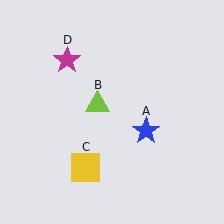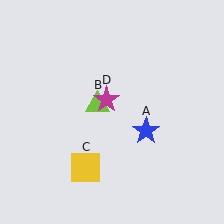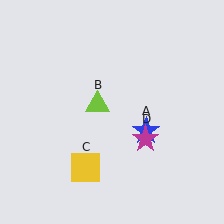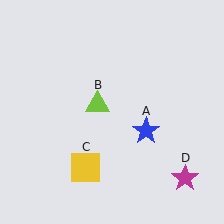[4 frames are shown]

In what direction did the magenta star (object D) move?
The magenta star (object D) moved down and to the right.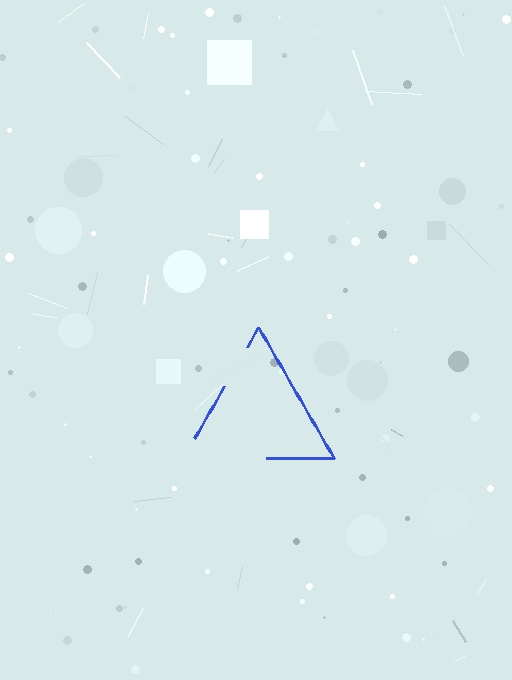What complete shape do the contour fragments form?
The contour fragments form a triangle.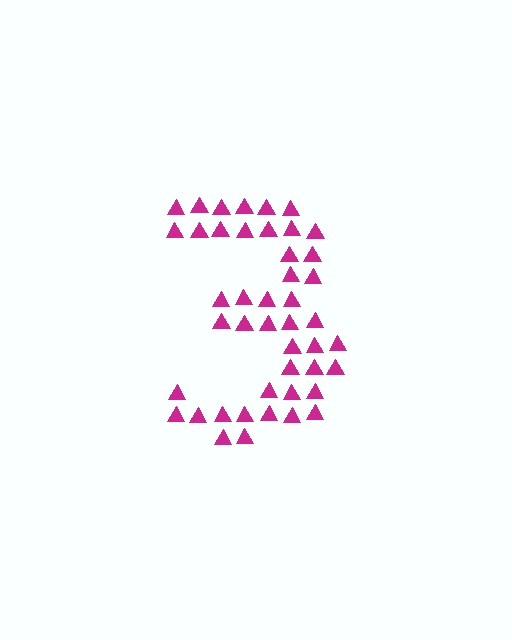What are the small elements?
The small elements are triangles.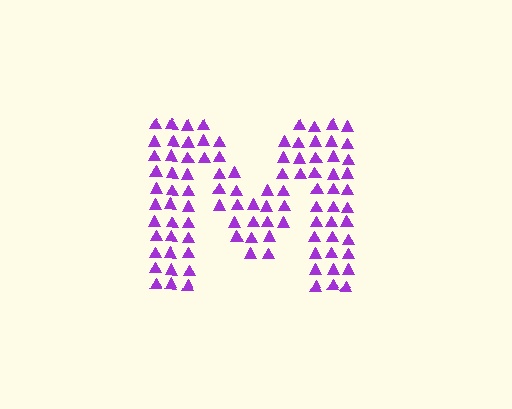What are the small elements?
The small elements are triangles.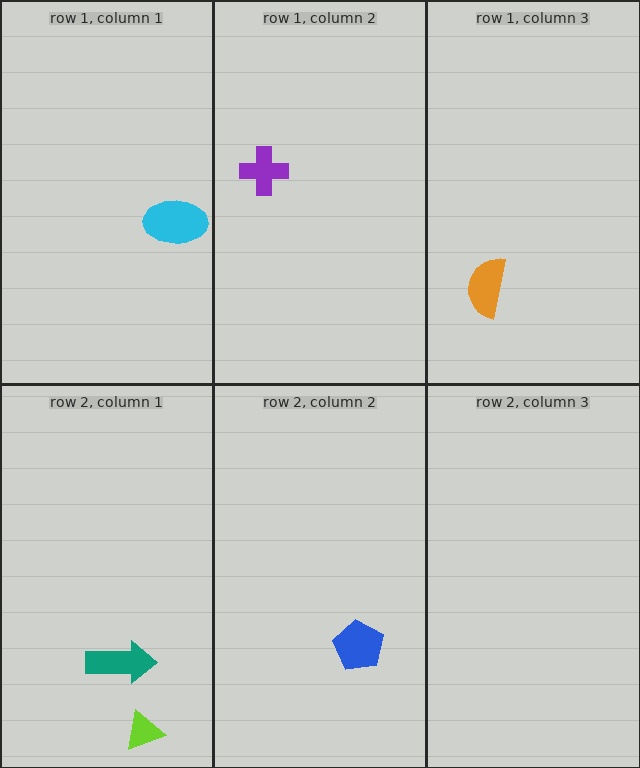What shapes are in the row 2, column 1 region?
The teal arrow, the lime triangle.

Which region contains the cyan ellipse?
The row 1, column 1 region.